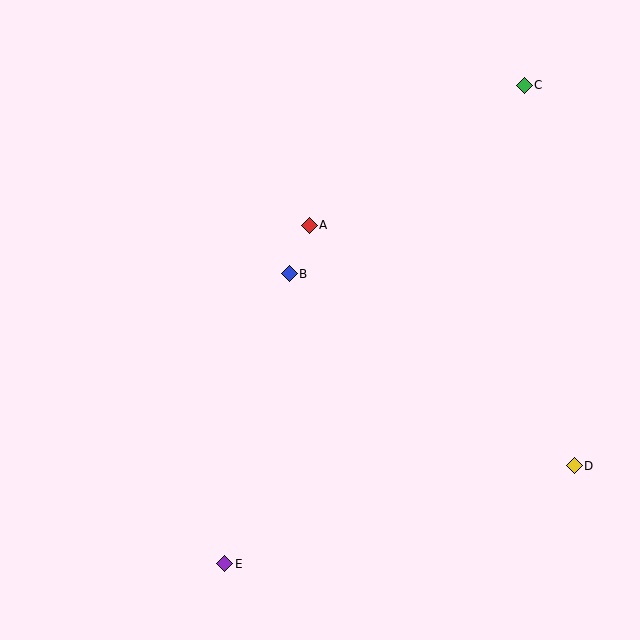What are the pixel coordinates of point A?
Point A is at (309, 225).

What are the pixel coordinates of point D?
Point D is at (574, 466).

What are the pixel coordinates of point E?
Point E is at (225, 564).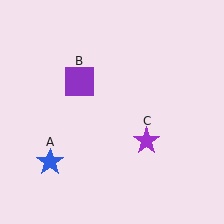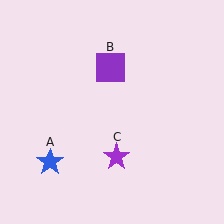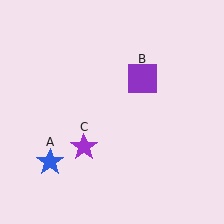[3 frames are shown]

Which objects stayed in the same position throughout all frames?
Blue star (object A) remained stationary.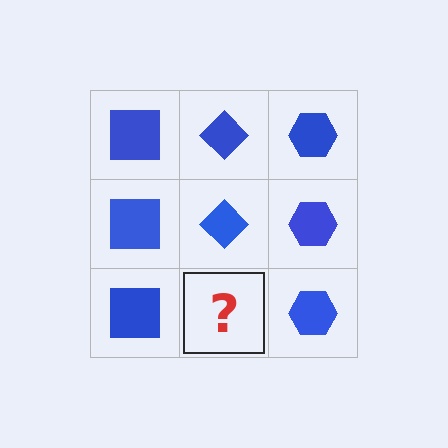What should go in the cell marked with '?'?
The missing cell should contain a blue diamond.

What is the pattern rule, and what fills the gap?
The rule is that each column has a consistent shape. The gap should be filled with a blue diamond.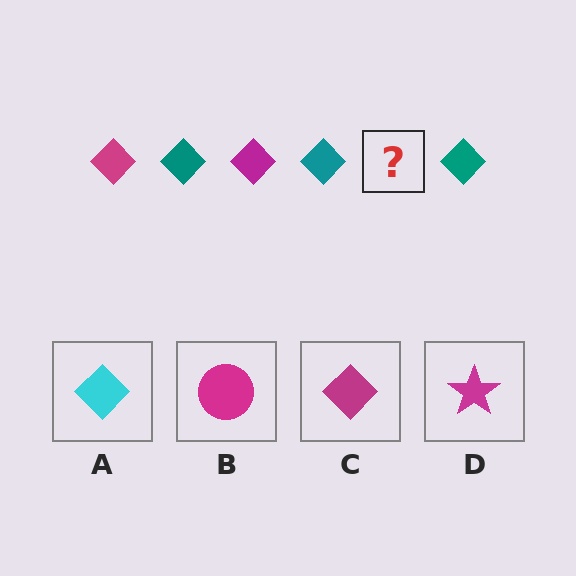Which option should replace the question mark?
Option C.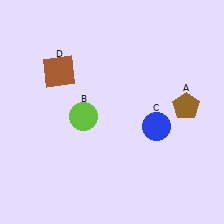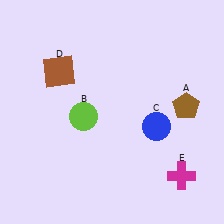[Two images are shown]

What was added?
A magenta cross (E) was added in Image 2.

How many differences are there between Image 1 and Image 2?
There is 1 difference between the two images.